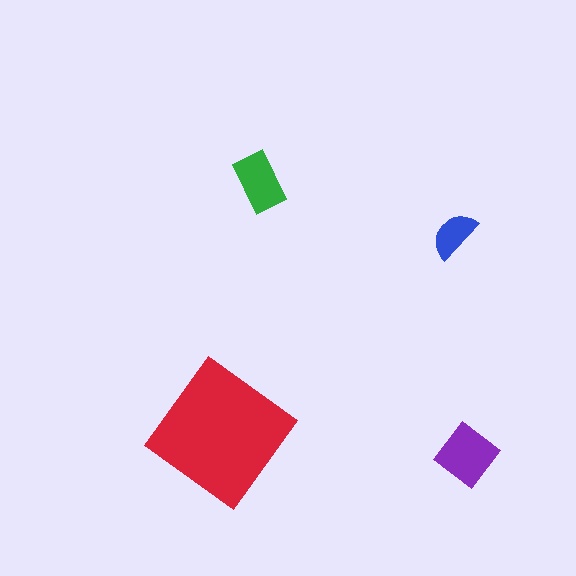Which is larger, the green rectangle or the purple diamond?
The purple diamond.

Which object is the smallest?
The blue semicircle.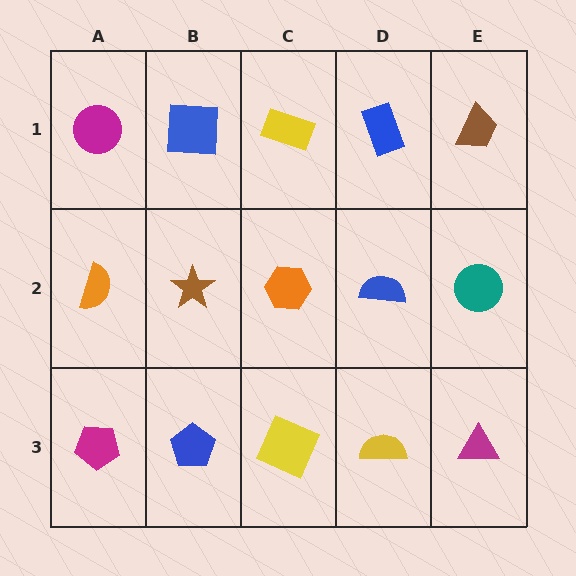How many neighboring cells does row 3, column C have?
3.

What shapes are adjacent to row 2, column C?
A yellow rectangle (row 1, column C), a yellow square (row 3, column C), a brown star (row 2, column B), a blue semicircle (row 2, column D).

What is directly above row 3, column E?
A teal circle.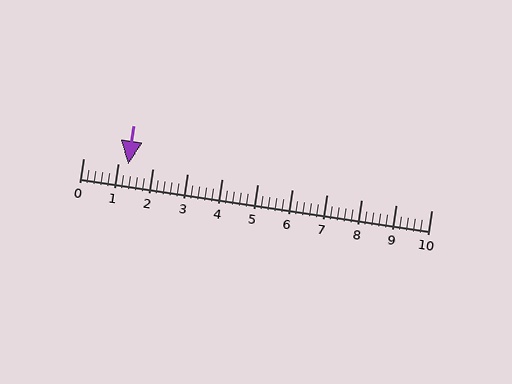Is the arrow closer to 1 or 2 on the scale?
The arrow is closer to 1.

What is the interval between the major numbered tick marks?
The major tick marks are spaced 1 units apart.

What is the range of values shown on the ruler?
The ruler shows values from 0 to 10.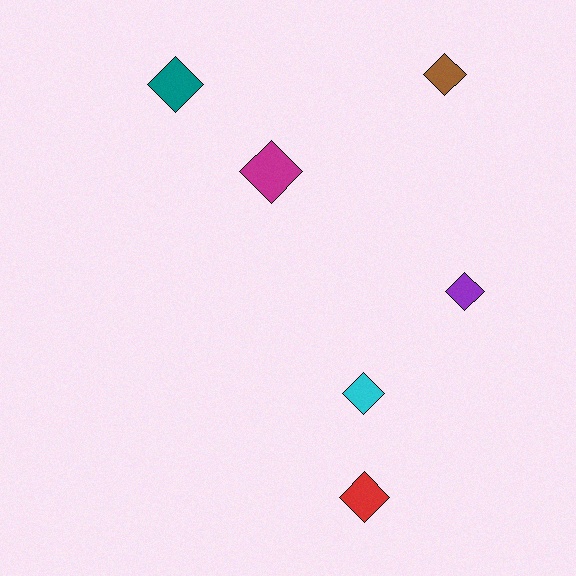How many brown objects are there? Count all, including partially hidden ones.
There is 1 brown object.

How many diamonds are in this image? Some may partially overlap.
There are 6 diamonds.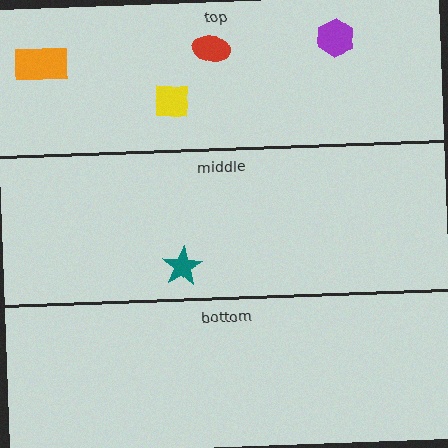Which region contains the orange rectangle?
The top region.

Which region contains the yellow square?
The top region.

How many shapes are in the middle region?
1.